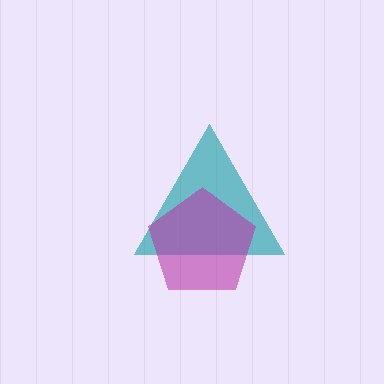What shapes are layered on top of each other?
The layered shapes are: a teal triangle, a magenta pentagon.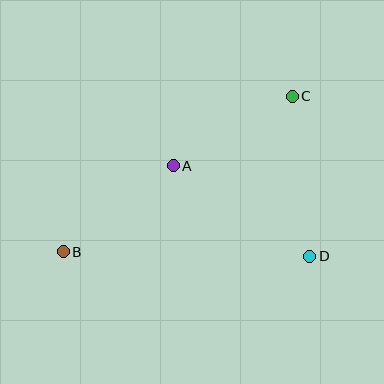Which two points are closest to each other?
Points A and C are closest to each other.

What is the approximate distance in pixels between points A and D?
The distance between A and D is approximately 164 pixels.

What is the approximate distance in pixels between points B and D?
The distance between B and D is approximately 247 pixels.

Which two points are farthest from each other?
Points B and C are farthest from each other.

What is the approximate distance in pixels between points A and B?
The distance between A and B is approximately 140 pixels.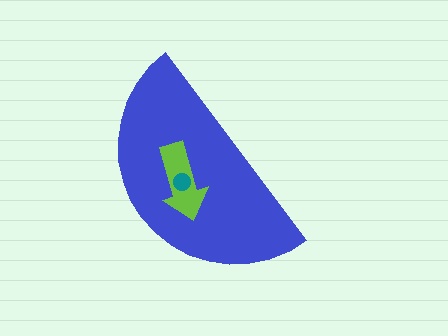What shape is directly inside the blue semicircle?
The lime arrow.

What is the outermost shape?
The blue semicircle.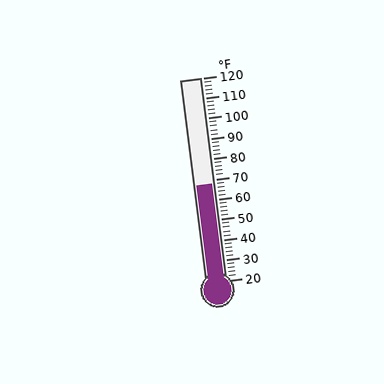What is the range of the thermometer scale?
The thermometer scale ranges from 20°F to 120°F.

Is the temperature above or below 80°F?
The temperature is below 80°F.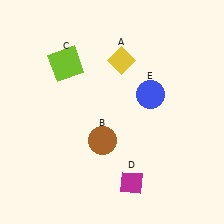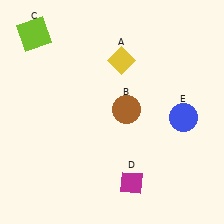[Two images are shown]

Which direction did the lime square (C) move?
The lime square (C) moved left.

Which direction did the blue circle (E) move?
The blue circle (E) moved right.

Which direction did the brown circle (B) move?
The brown circle (B) moved up.